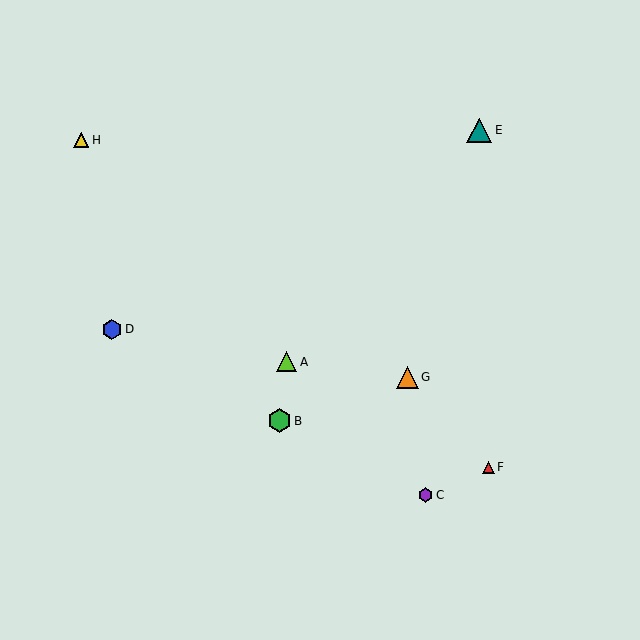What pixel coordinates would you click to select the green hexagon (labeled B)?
Click at (279, 421) to select the green hexagon B.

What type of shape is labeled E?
Shape E is a teal triangle.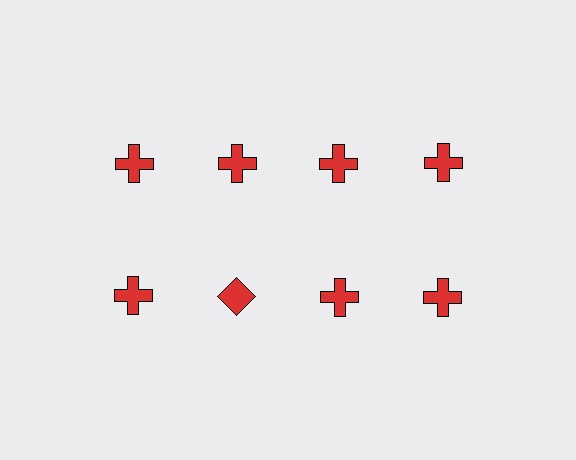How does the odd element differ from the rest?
It has a different shape: diamond instead of cross.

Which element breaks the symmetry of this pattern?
The red diamond in the second row, second from left column breaks the symmetry. All other shapes are red crosses.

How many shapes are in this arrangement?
There are 8 shapes arranged in a grid pattern.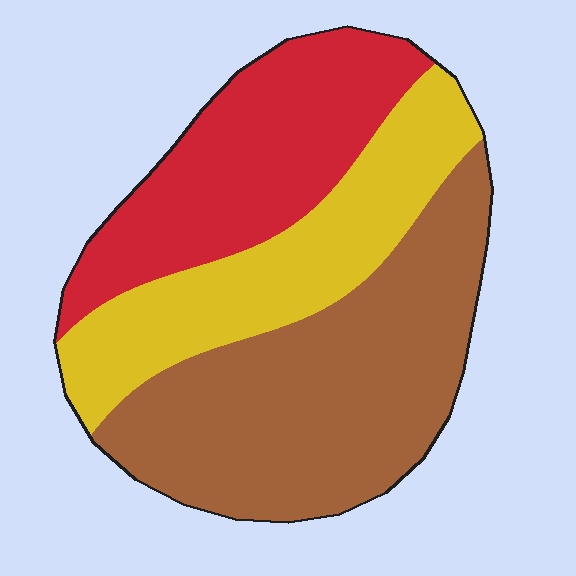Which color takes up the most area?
Brown, at roughly 45%.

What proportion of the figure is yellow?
Yellow covers around 25% of the figure.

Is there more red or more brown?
Brown.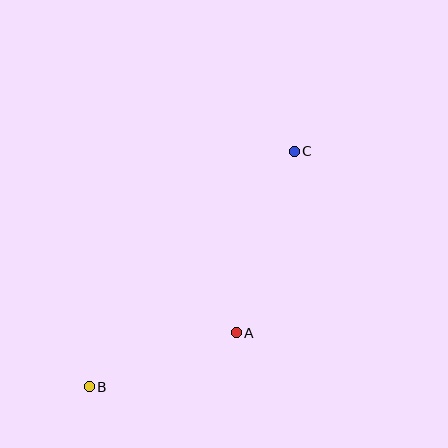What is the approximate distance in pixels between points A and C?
The distance between A and C is approximately 190 pixels.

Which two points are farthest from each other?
Points B and C are farthest from each other.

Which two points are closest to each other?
Points A and B are closest to each other.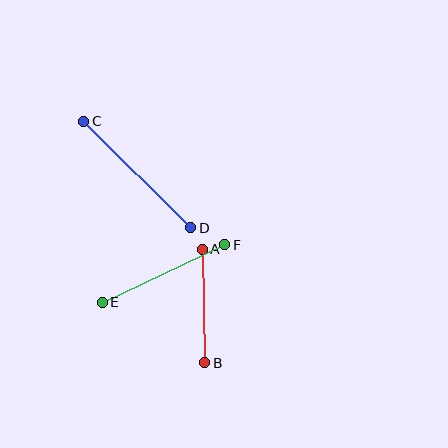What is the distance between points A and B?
The distance is approximately 113 pixels.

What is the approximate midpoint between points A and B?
The midpoint is at approximately (203, 306) pixels.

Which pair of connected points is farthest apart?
Points C and D are farthest apart.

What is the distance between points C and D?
The distance is approximately 151 pixels.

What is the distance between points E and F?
The distance is approximately 135 pixels.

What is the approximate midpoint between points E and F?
The midpoint is at approximately (163, 273) pixels.